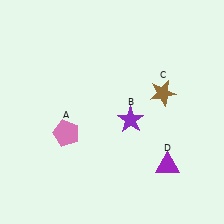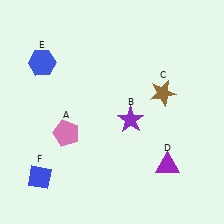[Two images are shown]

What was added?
A blue hexagon (E), a blue diamond (F) were added in Image 2.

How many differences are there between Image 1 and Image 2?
There are 2 differences between the two images.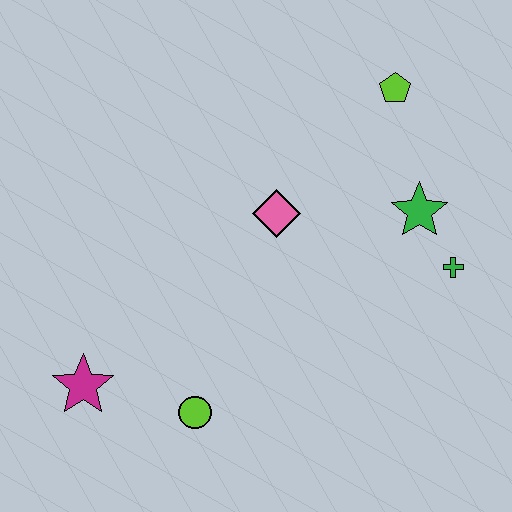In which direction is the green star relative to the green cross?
The green star is above the green cross.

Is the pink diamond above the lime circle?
Yes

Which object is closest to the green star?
The green cross is closest to the green star.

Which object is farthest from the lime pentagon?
The magenta star is farthest from the lime pentagon.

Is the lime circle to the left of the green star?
Yes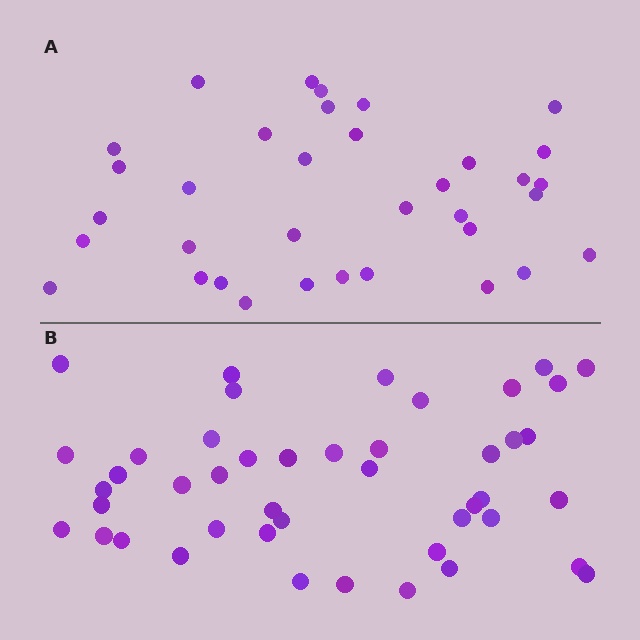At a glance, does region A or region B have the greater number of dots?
Region B (the bottom region) has more dots.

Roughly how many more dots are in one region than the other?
Region B has roughly 10 or so more dots than region A.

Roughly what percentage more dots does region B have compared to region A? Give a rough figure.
About 30% more.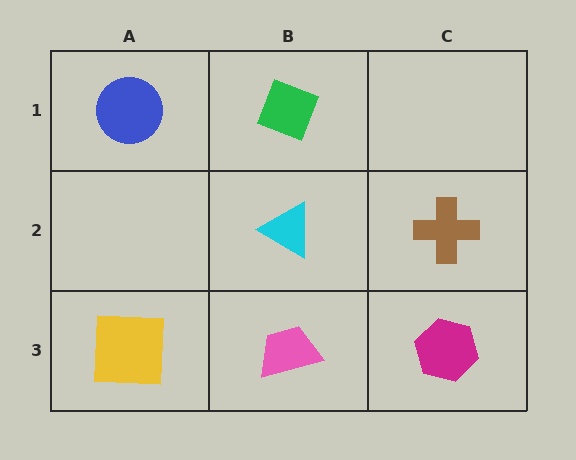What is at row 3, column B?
A pink trapezoid.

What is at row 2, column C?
A brown cross.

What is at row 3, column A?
A yellow square.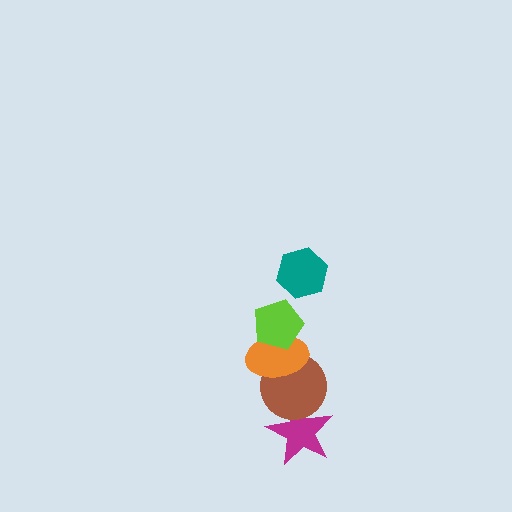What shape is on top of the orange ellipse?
The lime pentagon is on top of the orange ellipse.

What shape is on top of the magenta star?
The brown circle is on top of the magenta star.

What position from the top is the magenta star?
The magenta star is 5th from the top.